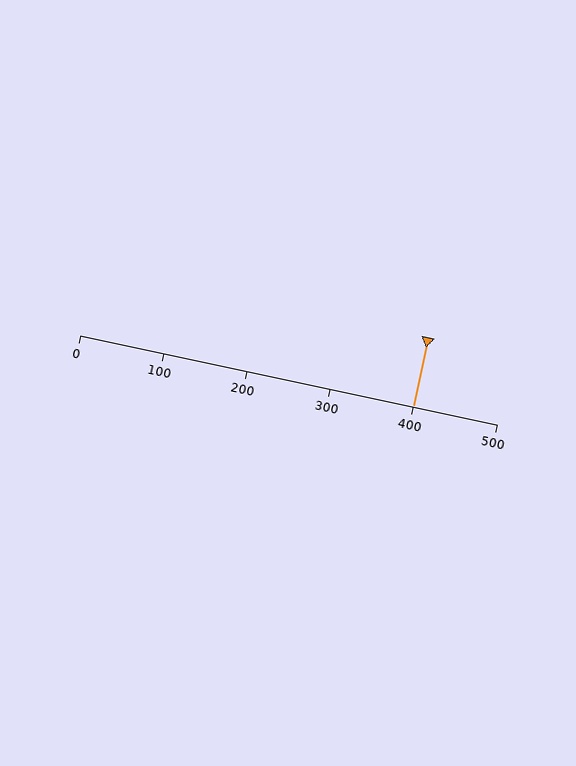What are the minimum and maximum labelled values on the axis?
The axis runs from 0 to 500.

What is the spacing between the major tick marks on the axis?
The major ticks are spaced 100 apart.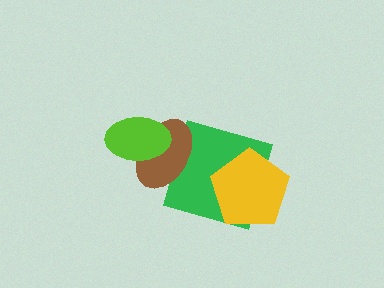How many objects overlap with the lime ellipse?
1 object overlaps with the lime ellipse.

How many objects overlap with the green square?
2 objects overlap with the green square.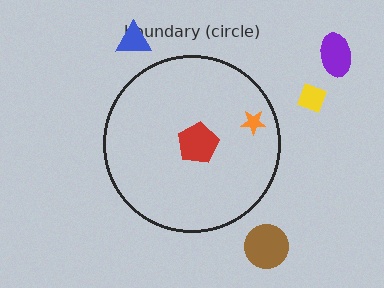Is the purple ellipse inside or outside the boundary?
Outside.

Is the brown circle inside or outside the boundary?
Outside.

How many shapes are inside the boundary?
2 inside, 4 outside.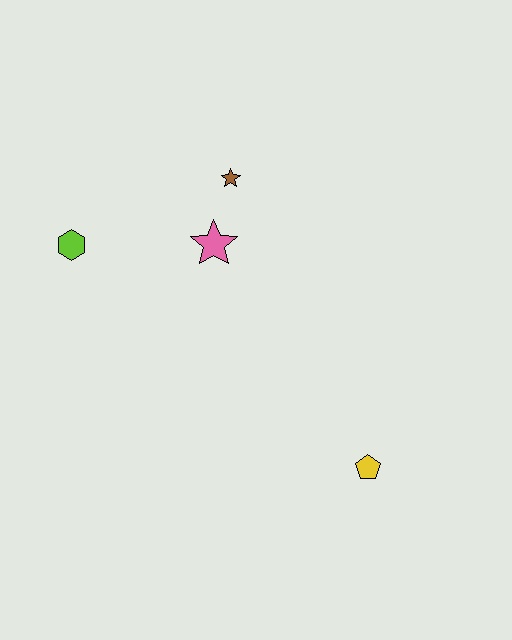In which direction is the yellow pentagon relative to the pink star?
The yellow pentagon is below the pink star.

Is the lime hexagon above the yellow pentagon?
Yes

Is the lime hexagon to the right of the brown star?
No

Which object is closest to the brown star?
The pink star is closest to the brown star.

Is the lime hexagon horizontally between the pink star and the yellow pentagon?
No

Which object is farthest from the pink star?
The yellow pentagon is farthest from the pink star.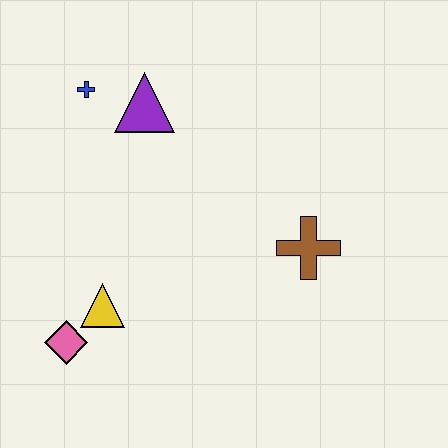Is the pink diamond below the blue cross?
Yes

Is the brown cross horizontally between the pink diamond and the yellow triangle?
No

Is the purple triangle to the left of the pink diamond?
No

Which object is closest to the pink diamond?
The yellow triangle is closest to the pink diamond.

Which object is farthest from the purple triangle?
The pink diamond is farthest from the purple triangle.